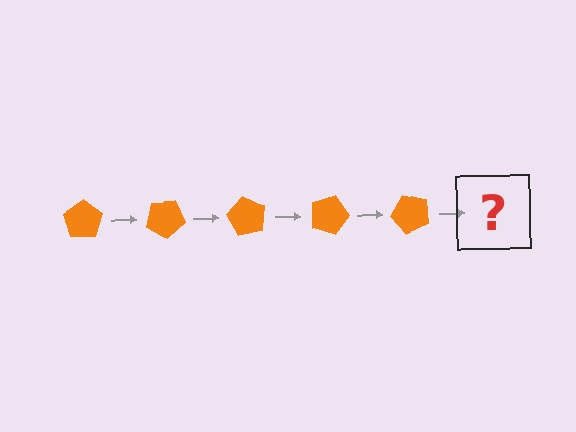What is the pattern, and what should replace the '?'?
The pattern is that the pentagon rotates 30 degrees each step. The '?' should be an orange pentagon rotated 150 degrees.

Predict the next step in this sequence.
The next step is an orange pentagon rotated 150 degrees.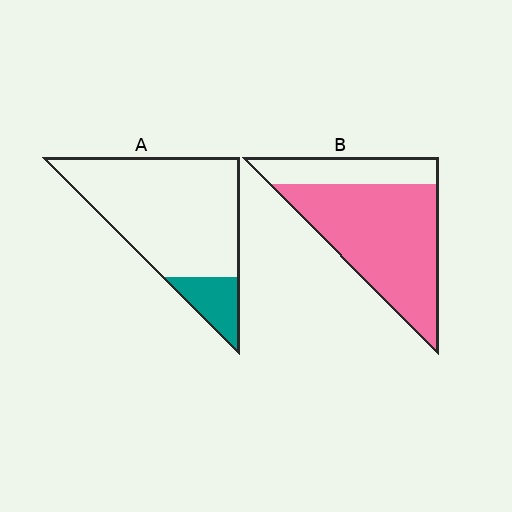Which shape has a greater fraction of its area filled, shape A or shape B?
Shape B.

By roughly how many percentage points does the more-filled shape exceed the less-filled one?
By roughly 60 percentage points (B over A).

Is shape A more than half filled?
No.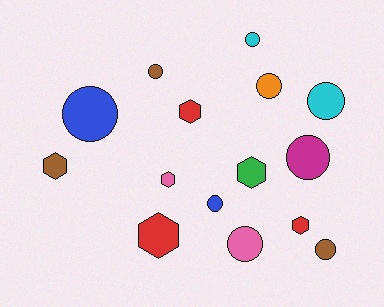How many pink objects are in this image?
There are 2 pink objects.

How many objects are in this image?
There are 15 objects.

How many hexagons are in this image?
There are 6 hexagons.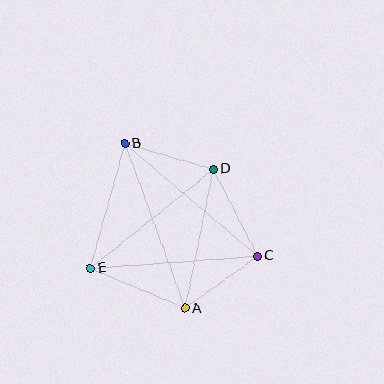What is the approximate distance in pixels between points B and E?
The distance between B and E is approximately 129 pixels.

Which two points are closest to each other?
Points A and C are closest to each other.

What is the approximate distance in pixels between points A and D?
The distance between A and D is approximately 142 pixels.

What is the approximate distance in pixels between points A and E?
The distance between A and E is approximately 102 pixels.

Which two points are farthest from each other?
Points A and B are farthest from each other.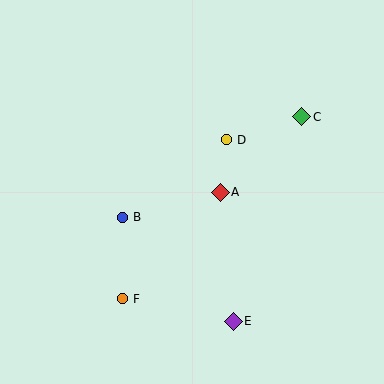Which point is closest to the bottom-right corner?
Point E is closest to the bottom-right corner.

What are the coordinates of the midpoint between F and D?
The midpoint between F and D is at (174, 219).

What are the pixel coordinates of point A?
Point A is at (220, 192).